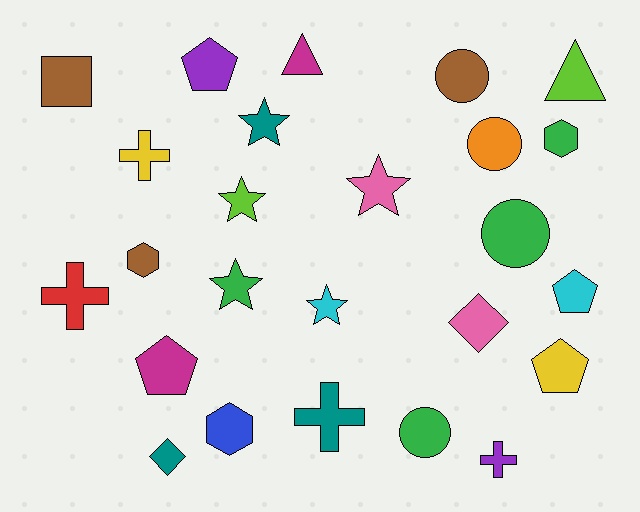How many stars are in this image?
There are 5 stars.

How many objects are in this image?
There are 25 objects.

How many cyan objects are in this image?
There are 2 cyan objects.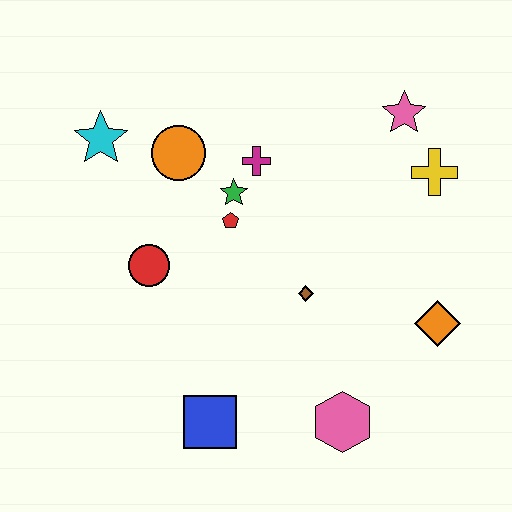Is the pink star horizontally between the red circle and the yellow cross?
Yes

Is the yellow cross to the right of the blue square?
Yes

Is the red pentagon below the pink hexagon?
No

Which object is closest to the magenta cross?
The green star is closest to the magenta cross.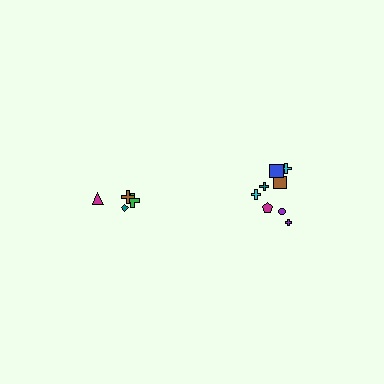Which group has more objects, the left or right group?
The right group.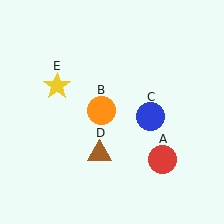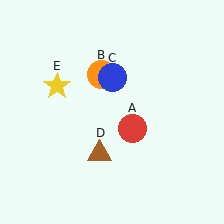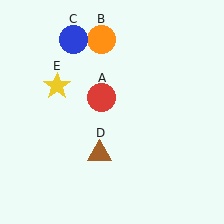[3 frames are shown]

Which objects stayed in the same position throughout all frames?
Brown triangle (object D) and yellow star (object E) remained stationary.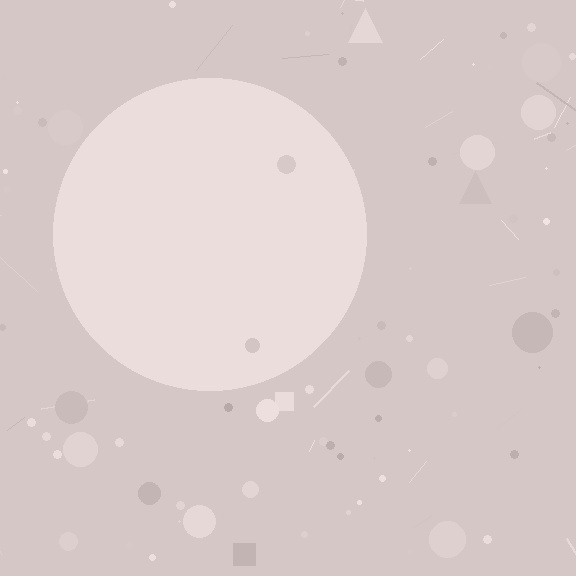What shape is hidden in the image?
A circle is hidden in the image.